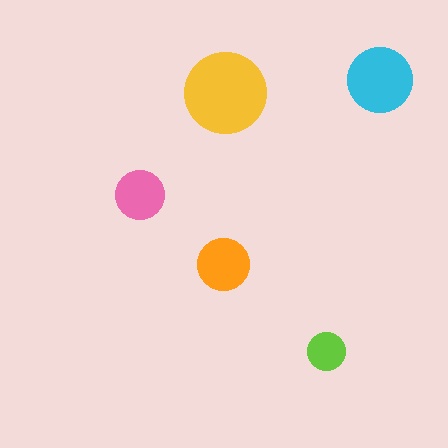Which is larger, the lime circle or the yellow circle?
The yellow one.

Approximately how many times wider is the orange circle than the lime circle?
About 1.5 times wider.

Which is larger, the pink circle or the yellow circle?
The yellow one.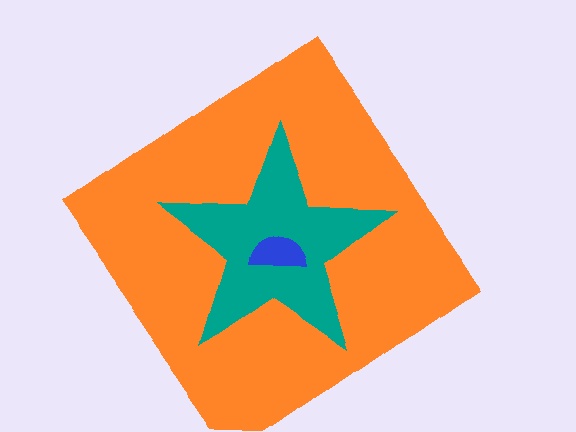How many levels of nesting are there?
3.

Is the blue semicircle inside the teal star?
Yes.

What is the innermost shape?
The blue semicircle.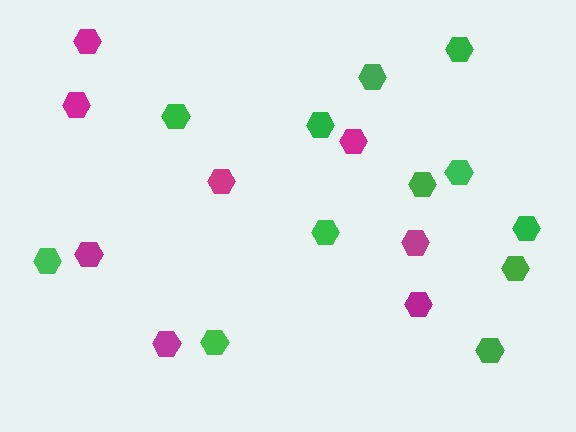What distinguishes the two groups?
There are 2 groups: one group of green hexagons (12) and one group of magenta hexagons (8).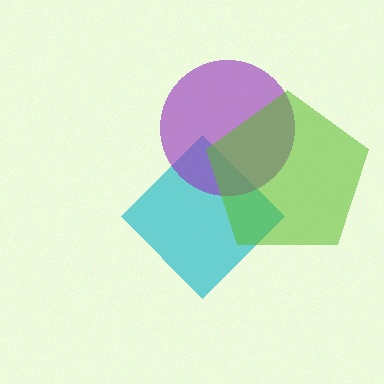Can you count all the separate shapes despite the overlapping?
Yes, there are 3 separate shapes.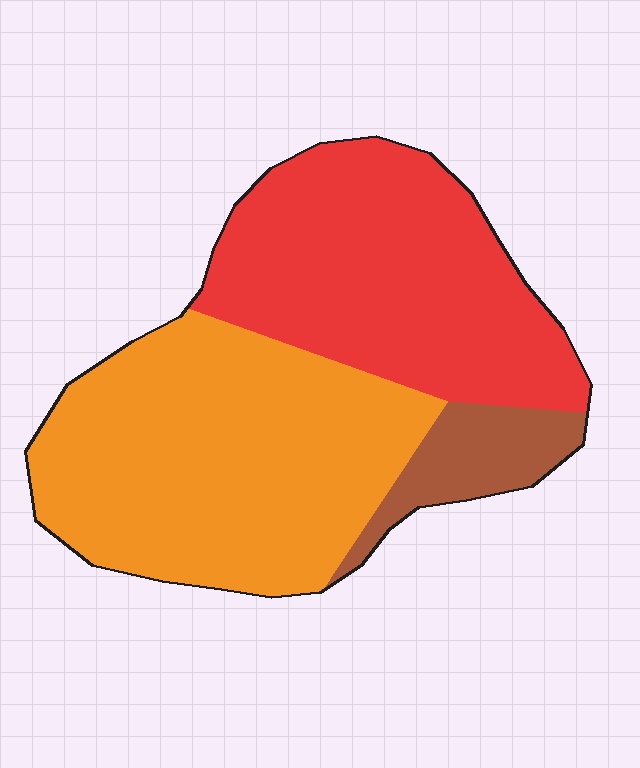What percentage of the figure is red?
Red takes up about two fifths (2/5) of the figure.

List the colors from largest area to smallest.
From largest to smallest: orange, red, brown.